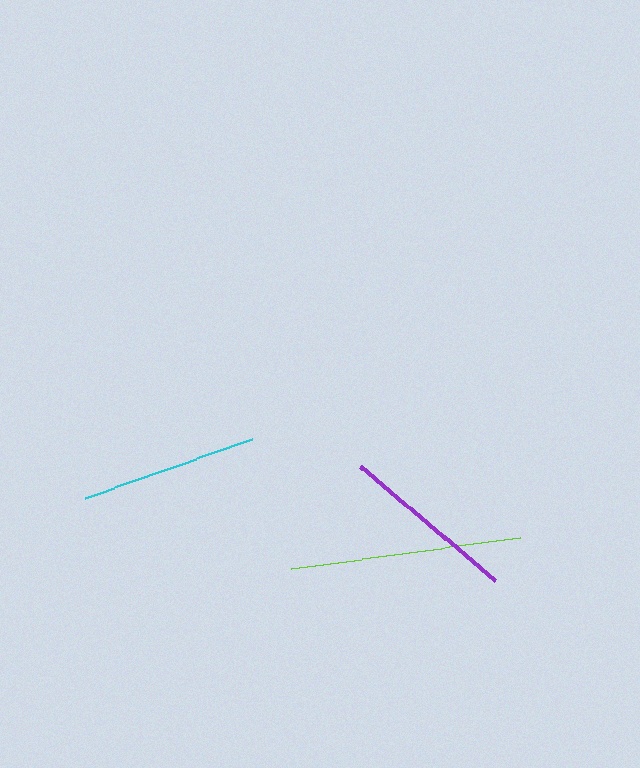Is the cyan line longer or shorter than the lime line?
The lime line is longer than the cyan line.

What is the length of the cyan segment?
The cyan segment is approximately 176 pixels long.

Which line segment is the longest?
The lime line is the longest at approximately 231 pixels.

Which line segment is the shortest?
The cyan line is the shortest at approximately 176 pixels.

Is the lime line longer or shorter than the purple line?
The lime line is longer than the purple line.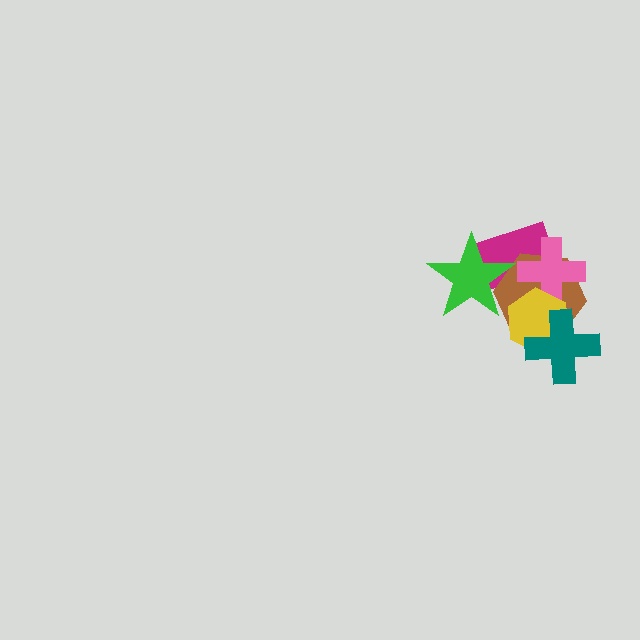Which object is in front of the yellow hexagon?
The teal cross is in front of the yellow hexagon.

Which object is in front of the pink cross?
The yellow hexagon is in front of the pink cross.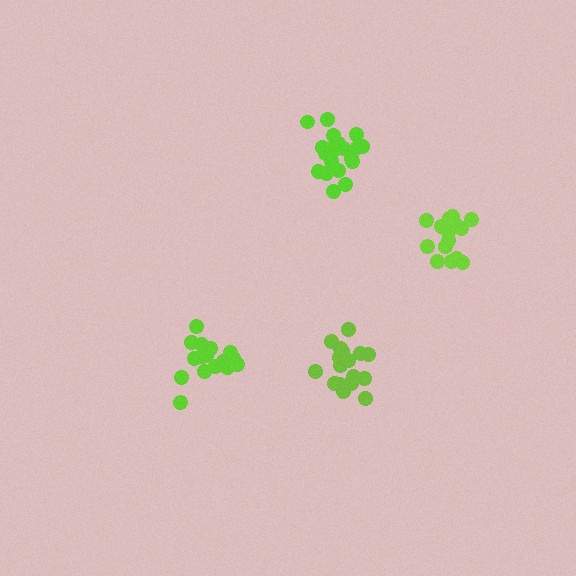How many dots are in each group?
Group 1: 20 dots, Group 2: 17 dots, Group 3: 18 dots, Group 4: 16 dots (71 total).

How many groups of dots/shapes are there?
There are 4 groups.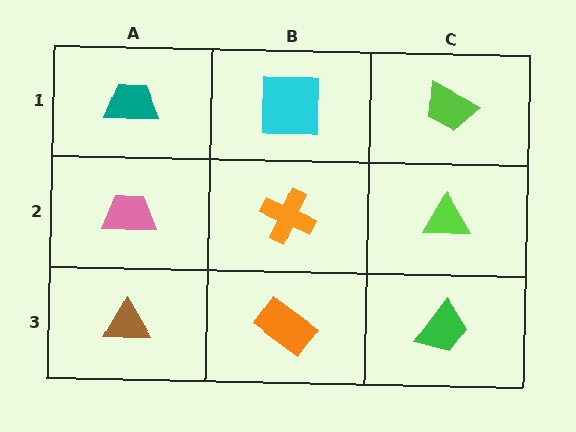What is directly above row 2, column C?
A lime trapezoid.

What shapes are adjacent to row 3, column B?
An orange cross (row 2, column B), a brown triangle (row 3, column A), a green trapezoid (row 3, column C).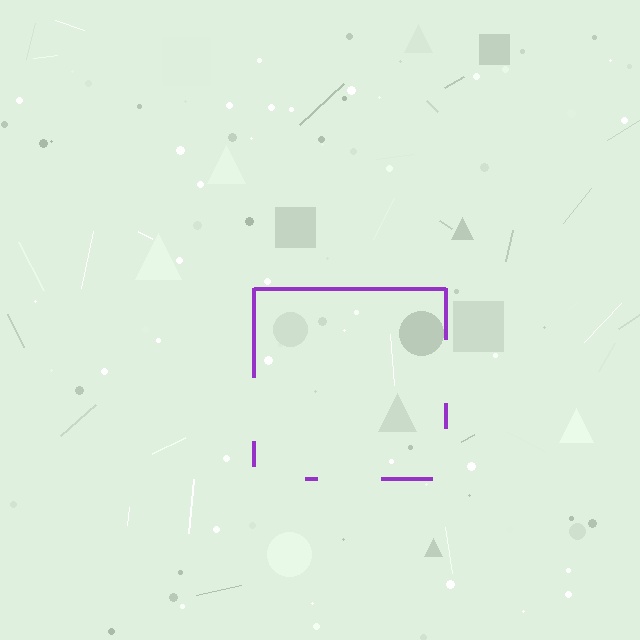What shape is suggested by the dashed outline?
The dashed outline suggests a square.